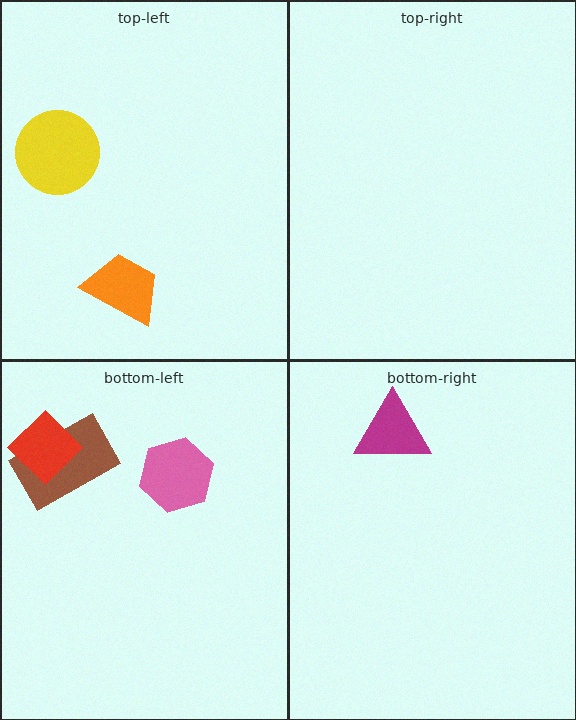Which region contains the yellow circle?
The top-left region.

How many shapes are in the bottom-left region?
3.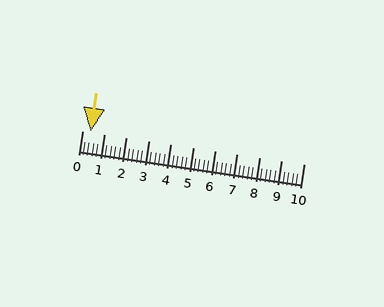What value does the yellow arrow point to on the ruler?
The yellow arrow points to approximately 0.4.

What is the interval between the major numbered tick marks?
The major tick marks are spaced 1 units apart.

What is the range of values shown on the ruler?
The ruler shows values from 0 to 10.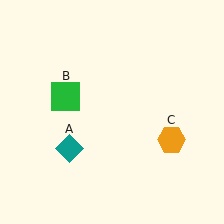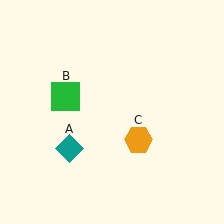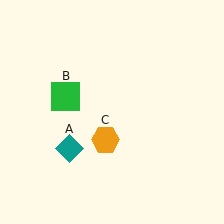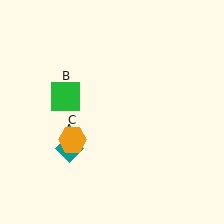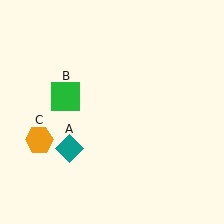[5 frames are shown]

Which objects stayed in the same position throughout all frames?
Teal diamond (object A) and green square (object B) remained stationary.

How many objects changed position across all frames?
1 object changed position: orange hexagon (object C).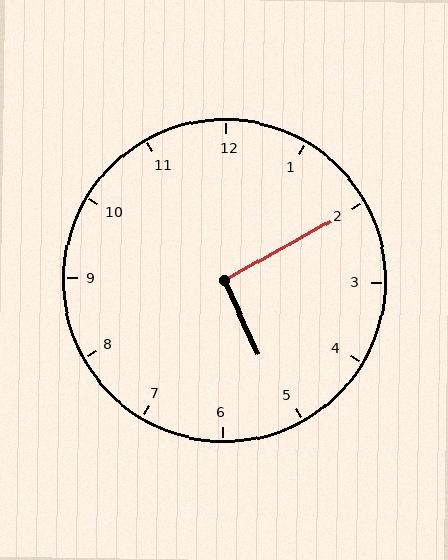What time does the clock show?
5:10.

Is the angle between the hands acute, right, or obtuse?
It is right.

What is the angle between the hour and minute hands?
Approximately 95 degrees.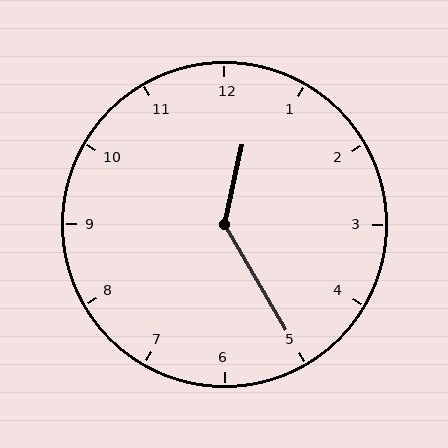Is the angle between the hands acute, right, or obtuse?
It is obtuse.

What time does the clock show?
12:25.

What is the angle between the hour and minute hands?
Approximately 138 degrees.